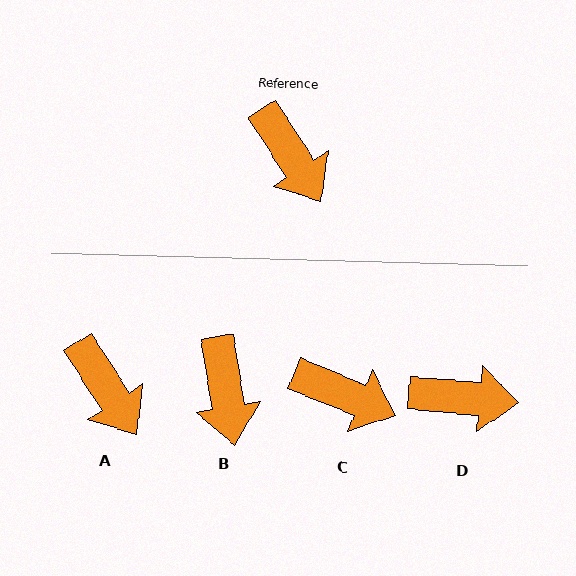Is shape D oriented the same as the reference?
No, it is off by about 52 degrees.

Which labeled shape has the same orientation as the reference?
A.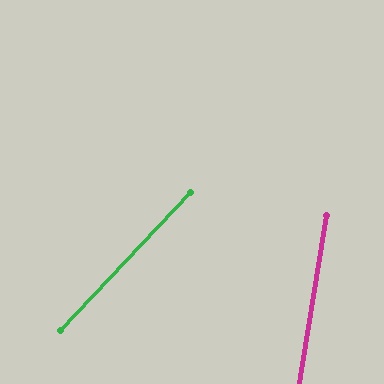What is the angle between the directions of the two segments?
Approximately 34 degrees.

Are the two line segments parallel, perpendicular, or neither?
Neither parallel nor perpendicular — they differ by about 34°.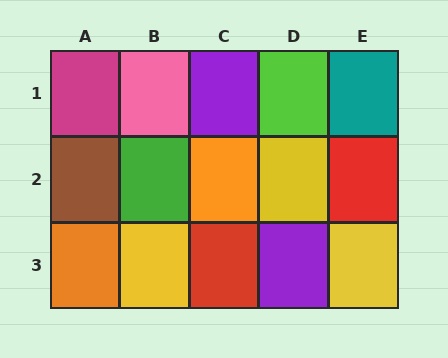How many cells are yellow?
3 cells are yellow.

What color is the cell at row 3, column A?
Orange.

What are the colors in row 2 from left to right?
Brown, green, orange, yellow, red.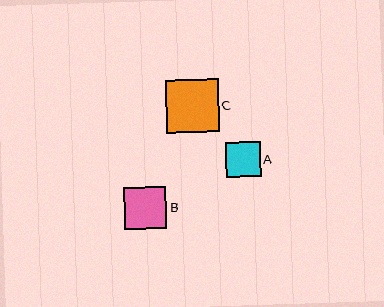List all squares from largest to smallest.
From largest to smallest: C, B, A.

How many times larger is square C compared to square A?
Square C is approximately 1.5 times the size of square A.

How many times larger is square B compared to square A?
Square B is approximately 1.2 times the size of square A.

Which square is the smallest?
Square A is the smallest with a size of approximately 35 pixels.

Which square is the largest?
Square C is the largest with a size of approximately 53 pixels.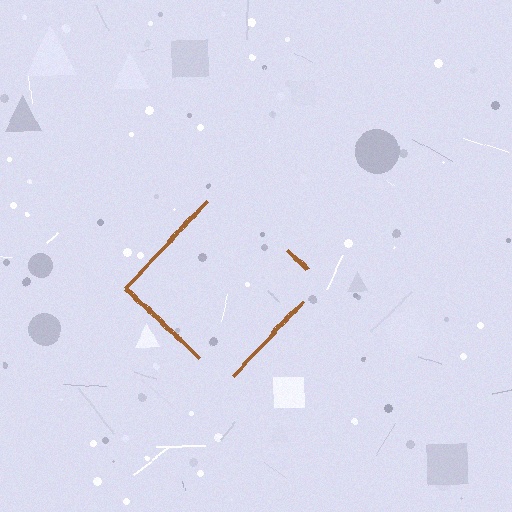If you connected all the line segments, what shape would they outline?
They would outline a diamond.